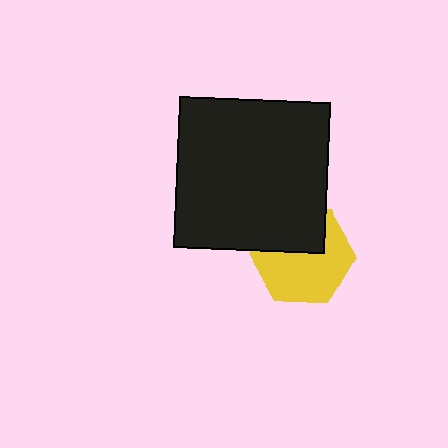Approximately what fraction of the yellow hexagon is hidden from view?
Roughly 35% of the yellow hexagon is hidden behind the black square.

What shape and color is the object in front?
The object in front is a black square.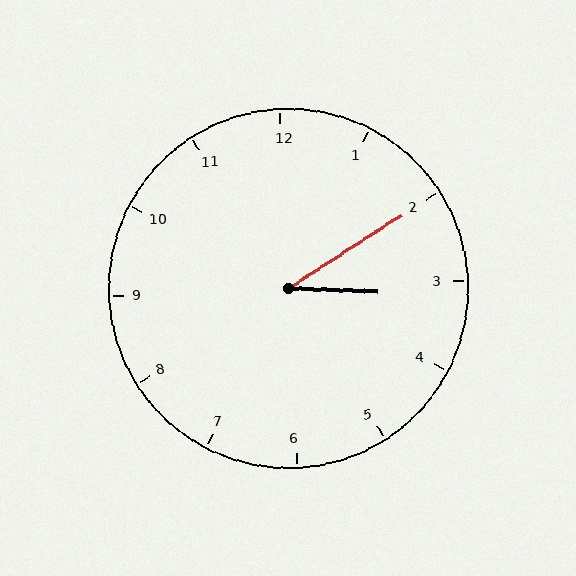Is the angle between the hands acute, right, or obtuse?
It is acute.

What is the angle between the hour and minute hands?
Approximately 35 degrees.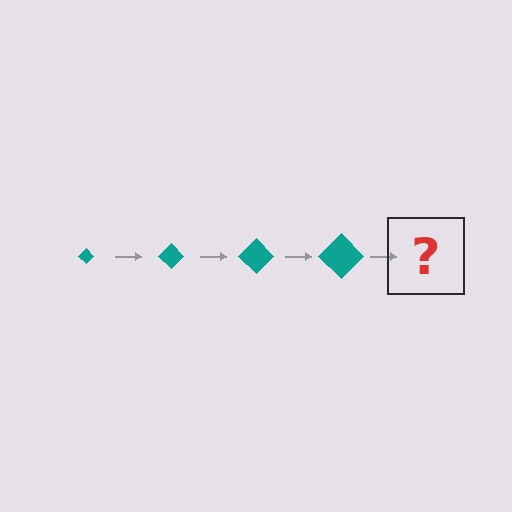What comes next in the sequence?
The next element should be a teal diamond, larger than the previous one.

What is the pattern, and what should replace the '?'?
The pattern is that the diamond gets progressively larger each step. The '?' should be a teal diamond, larger than the previous one.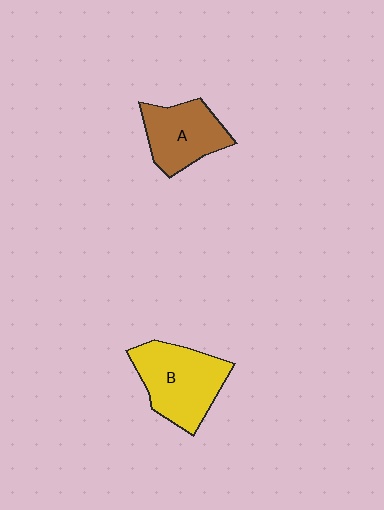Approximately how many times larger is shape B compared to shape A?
Approximately 1.3 times.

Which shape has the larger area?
Shape B (yellow).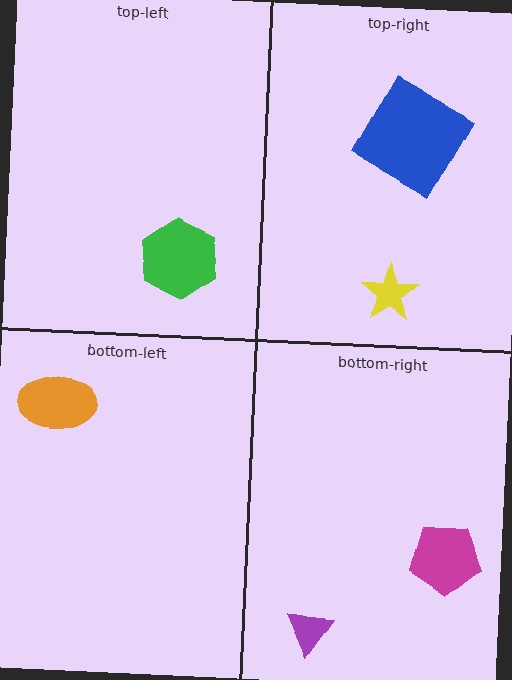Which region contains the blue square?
The top-right region.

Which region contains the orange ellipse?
The bottom-left region.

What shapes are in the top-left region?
The green hexagon.